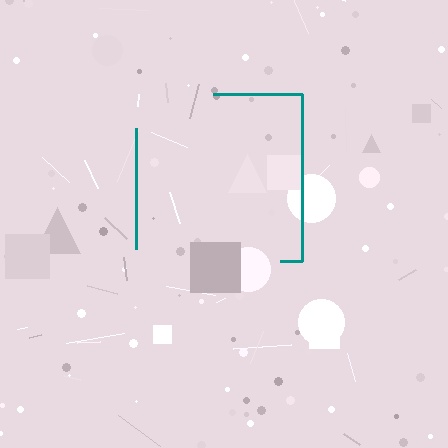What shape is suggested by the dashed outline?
The dashed outline suggests a square.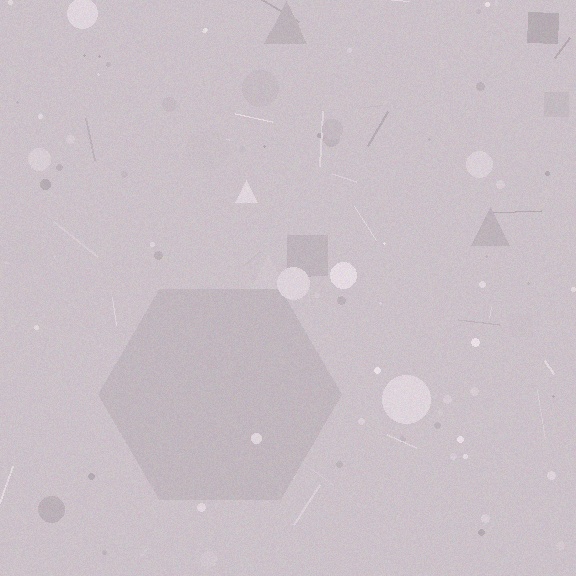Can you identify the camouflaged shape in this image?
The camouflaged shape is a hexagon.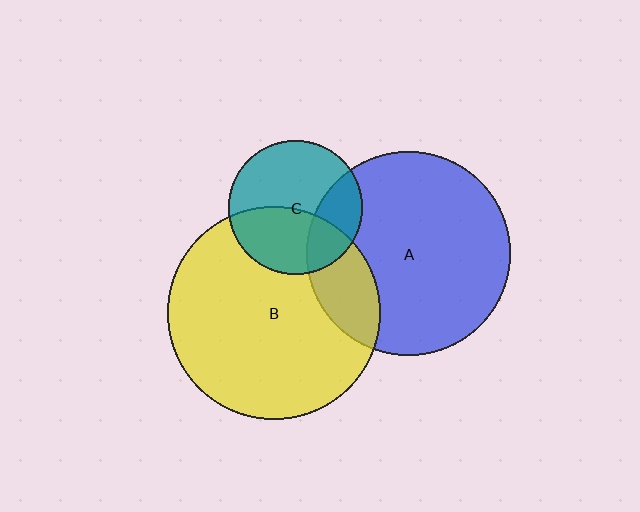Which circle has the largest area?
Circle B (yellow).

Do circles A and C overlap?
Yes.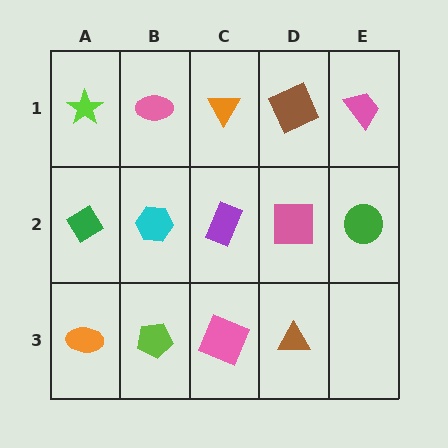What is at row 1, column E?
A pink trapezoid.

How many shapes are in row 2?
5 shapes.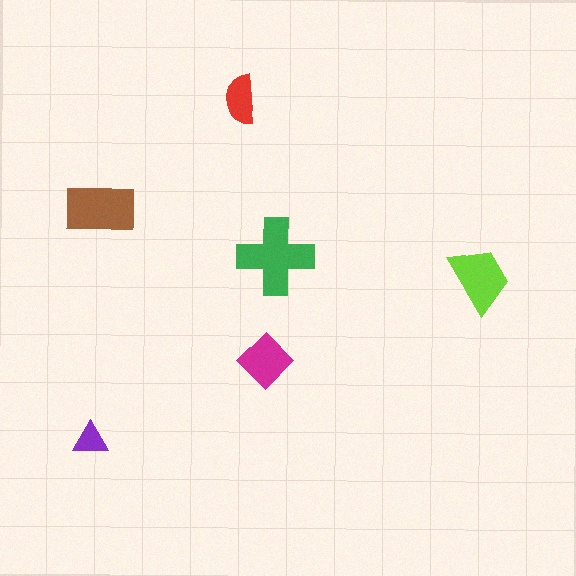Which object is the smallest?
The purple triangle.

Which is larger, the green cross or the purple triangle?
The green cross.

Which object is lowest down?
The purple triangle is bottommost.